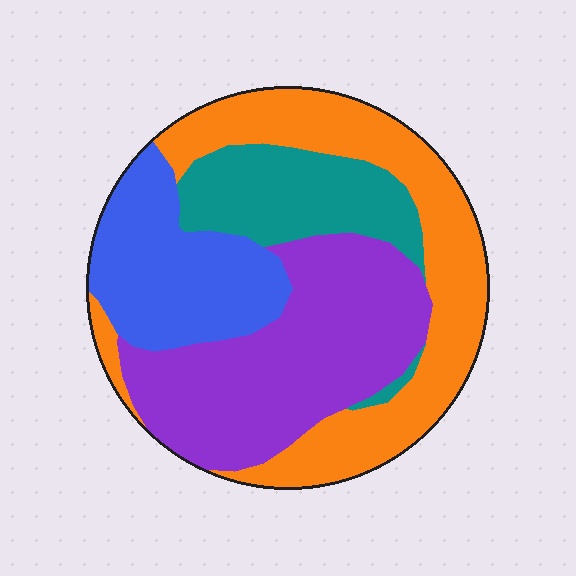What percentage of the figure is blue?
Blue covers 19% of the figure.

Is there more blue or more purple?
Purple.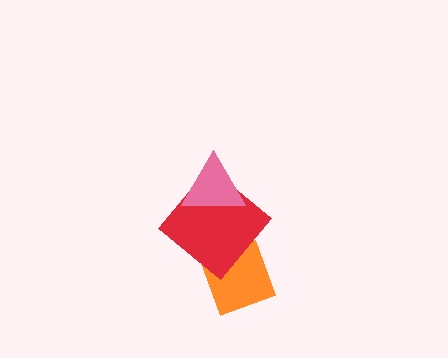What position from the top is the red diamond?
The red diamond is 2nd from the top.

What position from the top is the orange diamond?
The orange diamond is 3rd from the top.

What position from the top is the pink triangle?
The pink triangle is 1st from the top.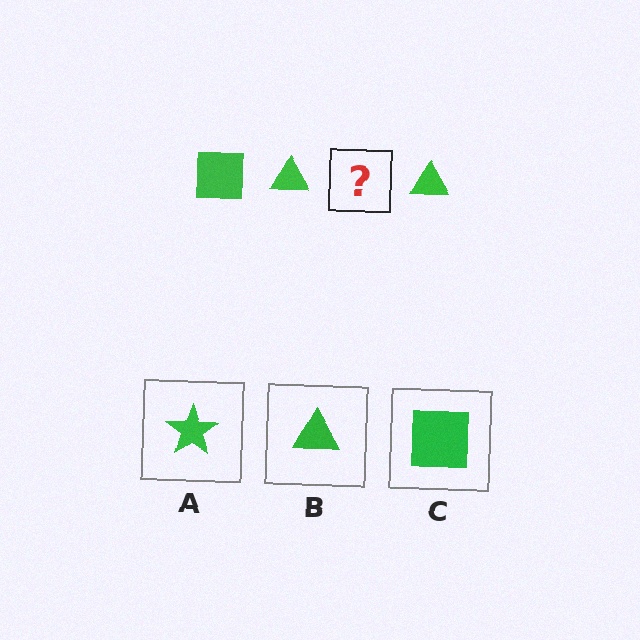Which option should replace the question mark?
Option C.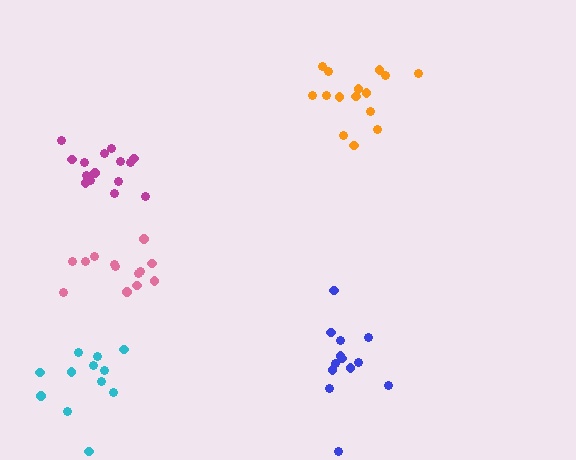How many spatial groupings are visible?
There are 5 spatial groupings.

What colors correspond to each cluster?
The clusters are colored: magenta, orange, blue, pink, cyan.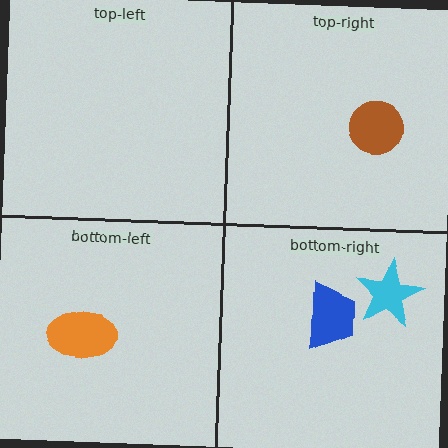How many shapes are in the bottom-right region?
2.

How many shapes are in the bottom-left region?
1.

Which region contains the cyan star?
The bottom-right region.